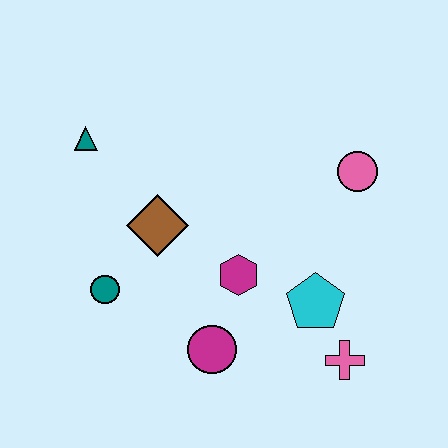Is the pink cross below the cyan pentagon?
Yes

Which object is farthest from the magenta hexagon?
The teal triangle is farthest from the magenta hexagon.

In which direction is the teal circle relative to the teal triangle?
The teal circle is below the teal triangle.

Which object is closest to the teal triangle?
The brown diamond is closest to the teal triangle.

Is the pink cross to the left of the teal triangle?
No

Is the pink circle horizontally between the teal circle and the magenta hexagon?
No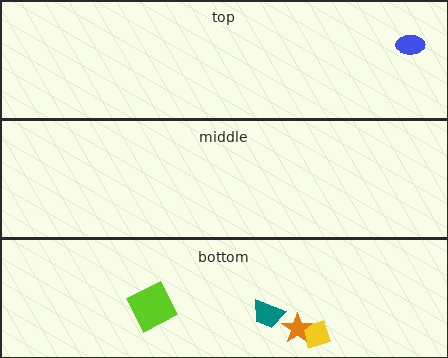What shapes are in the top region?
The blue ellipse.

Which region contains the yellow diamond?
The bottom region.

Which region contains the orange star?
The bottom region.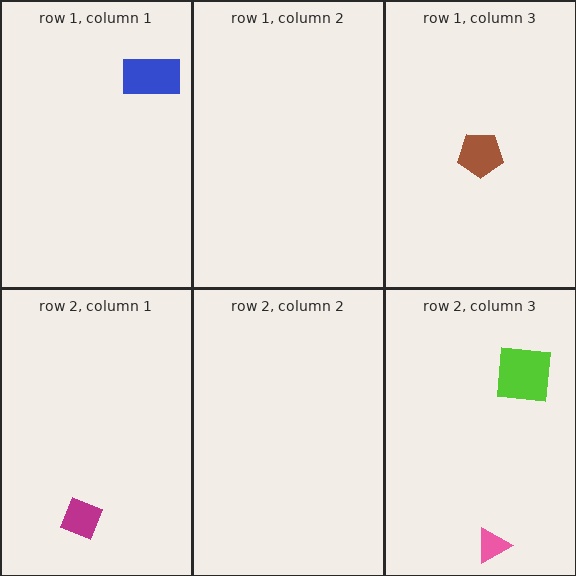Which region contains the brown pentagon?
The row 1, column 3 region.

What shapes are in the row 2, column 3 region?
The lime square, the pink triangle.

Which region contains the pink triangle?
The row 2, column 3 region.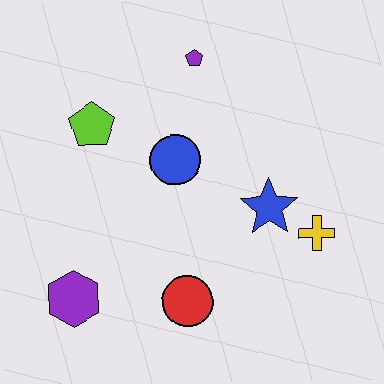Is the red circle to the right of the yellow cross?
No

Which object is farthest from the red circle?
The purple pentagon is farthest from the red circle.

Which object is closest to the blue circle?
The lime pentagon is closest to the blue circle.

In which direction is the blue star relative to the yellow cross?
The blue star is to the left of the yellow cross.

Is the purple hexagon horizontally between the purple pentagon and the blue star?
No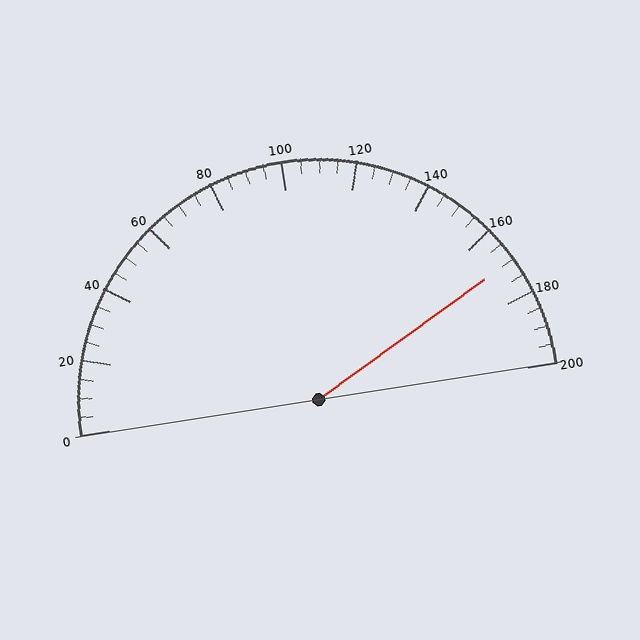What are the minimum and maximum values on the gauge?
The gauge ranges from 0 to 200.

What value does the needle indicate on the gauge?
The needle indicates approximately 170.